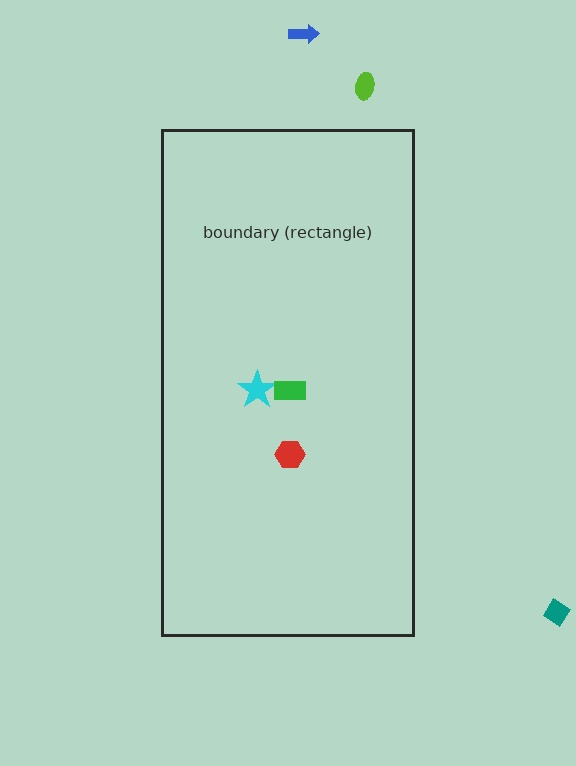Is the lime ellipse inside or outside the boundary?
Outside.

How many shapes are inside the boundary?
3 inside, 3 outside.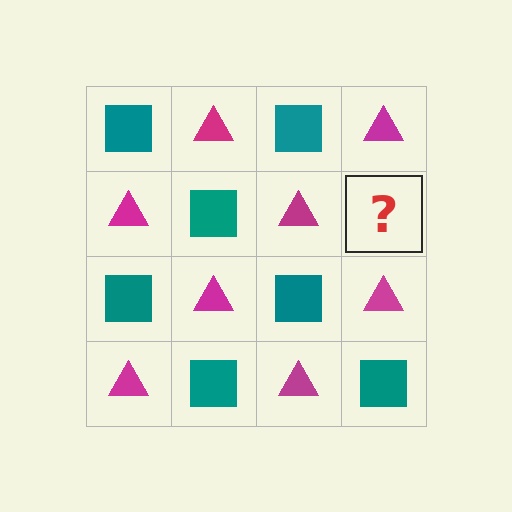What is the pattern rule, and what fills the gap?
The rule is that it alternates teal square and magenta triangle in a checkerboard pattern. The gap should be filled with a teal square.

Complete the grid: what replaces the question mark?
The question mark should be replaced with a teal square.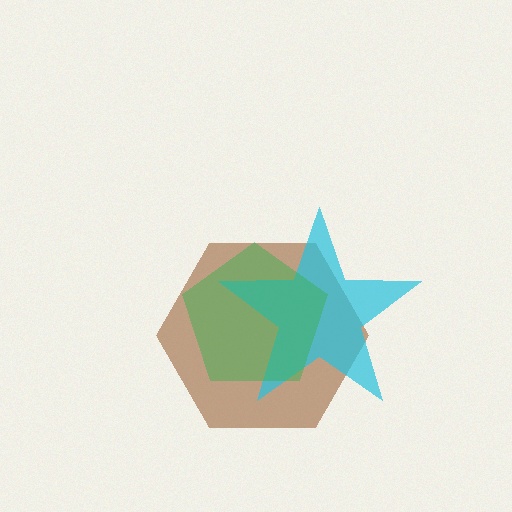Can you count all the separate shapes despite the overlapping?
Yes, there are 3 separate shapes.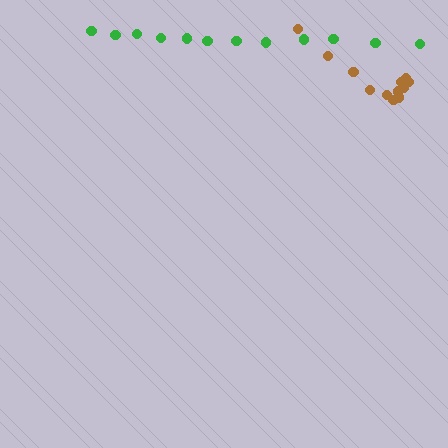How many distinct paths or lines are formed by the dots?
There are 2 distinct paths.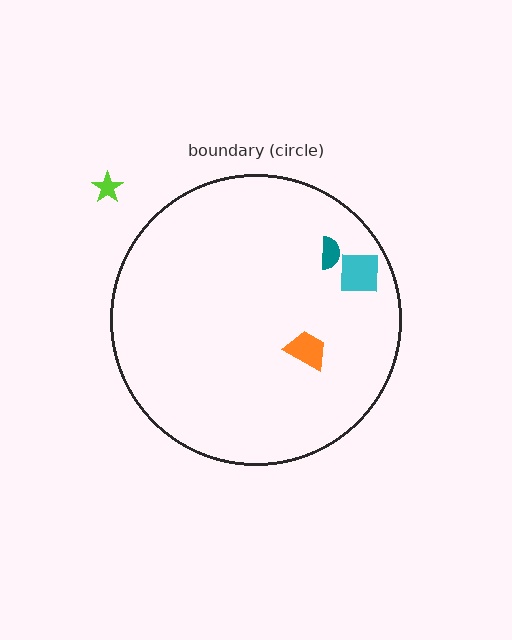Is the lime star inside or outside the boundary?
Outside.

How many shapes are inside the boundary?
3 inside, 1 outside.